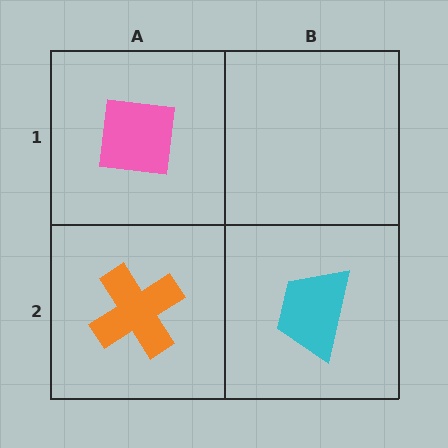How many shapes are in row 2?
2 shapes.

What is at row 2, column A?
An orange cross.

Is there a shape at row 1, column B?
No, that cell is empty.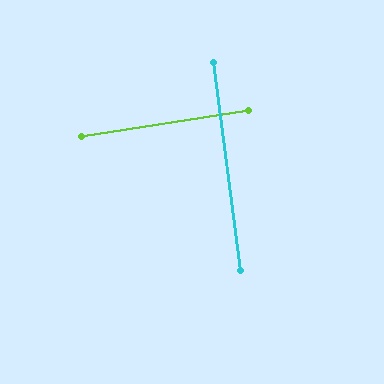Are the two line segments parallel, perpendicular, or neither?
Perpendicular — they meet at approximately 88°.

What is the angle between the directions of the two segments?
Approximately 88 degrees.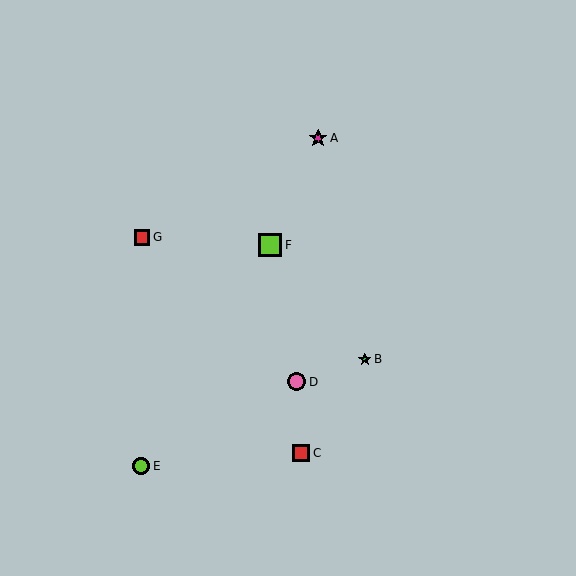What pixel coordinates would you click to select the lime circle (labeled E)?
Click at (141, 466) to select the lime circle E.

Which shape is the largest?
The lime square (labeled F) is the largest.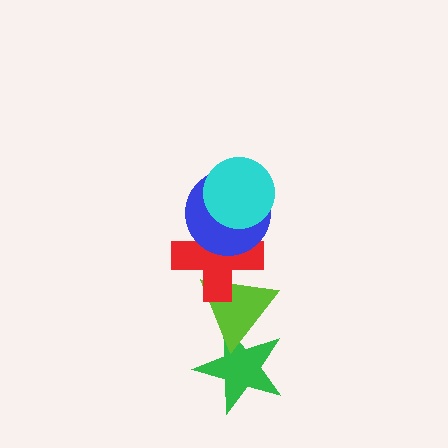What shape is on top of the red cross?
The blue circle is on top of the red cross.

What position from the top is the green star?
The green star is 5th from the top.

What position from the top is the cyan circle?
The cyan circle is 1st from the top.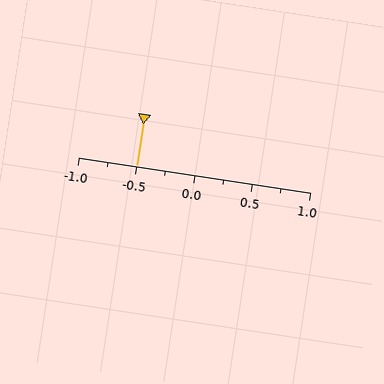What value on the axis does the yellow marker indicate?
The marker indicates approximately -0.5.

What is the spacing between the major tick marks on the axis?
The major ticks are spaced 0.5 apart.